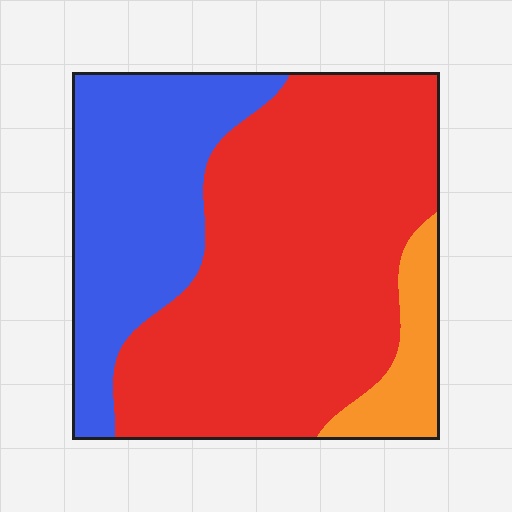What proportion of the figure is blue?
Blue covers roughly 30% of the figure.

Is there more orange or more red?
Red.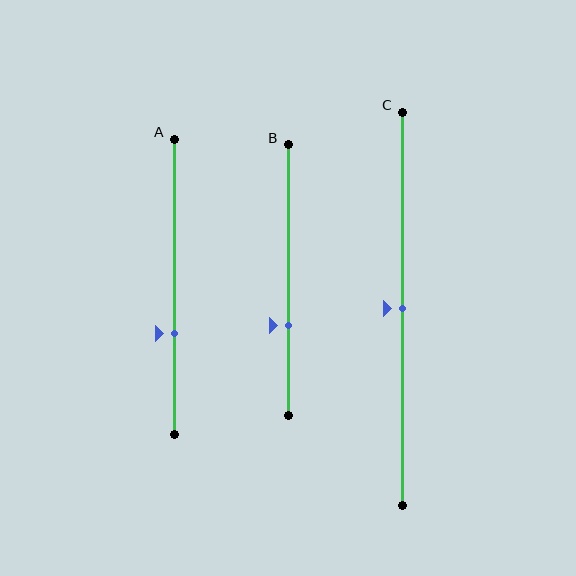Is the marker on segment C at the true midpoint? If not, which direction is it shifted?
Yes, the marker on segment C is at the true midpoint.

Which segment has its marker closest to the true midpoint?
Segment C has its marker closest to the true midpoint.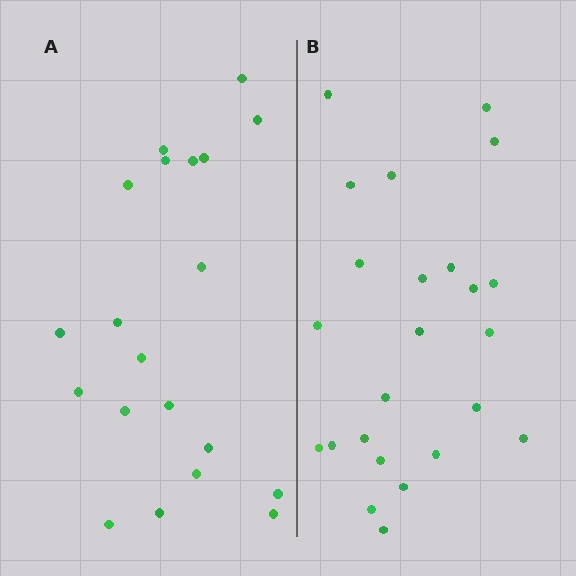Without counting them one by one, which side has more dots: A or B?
Region B (the right region) has more dots.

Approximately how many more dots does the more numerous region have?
Region B has about 4 more dots than region A.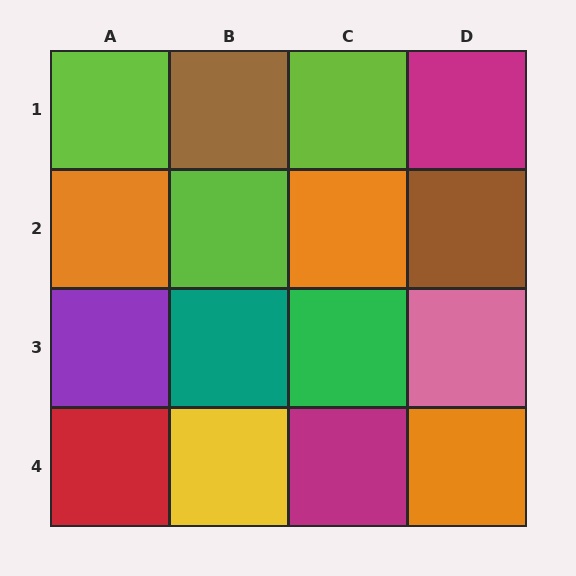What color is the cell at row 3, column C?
Green.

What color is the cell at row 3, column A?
Purple.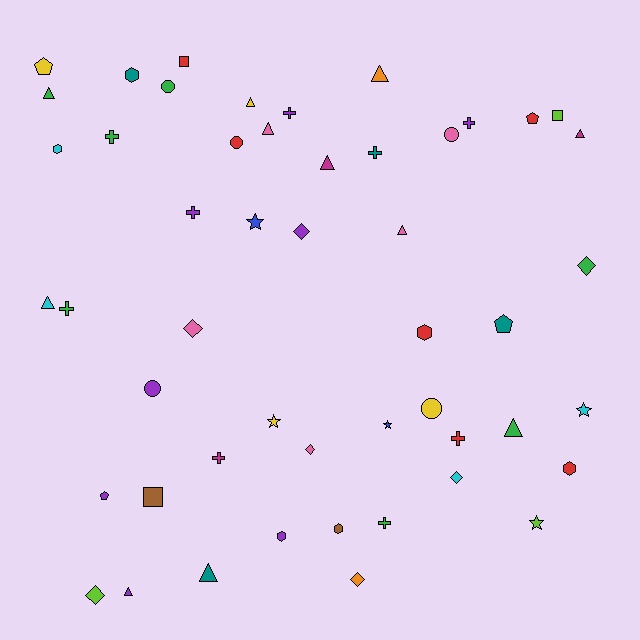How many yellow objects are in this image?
There are 4 yellow objects.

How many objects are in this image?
There are 50 objects.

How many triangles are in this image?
There are 11 triangles.